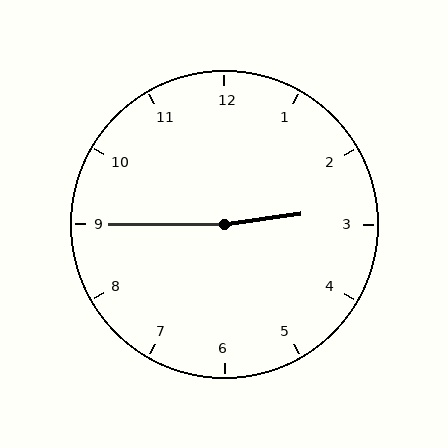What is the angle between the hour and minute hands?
Approximately 172 degrees.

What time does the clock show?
2:45.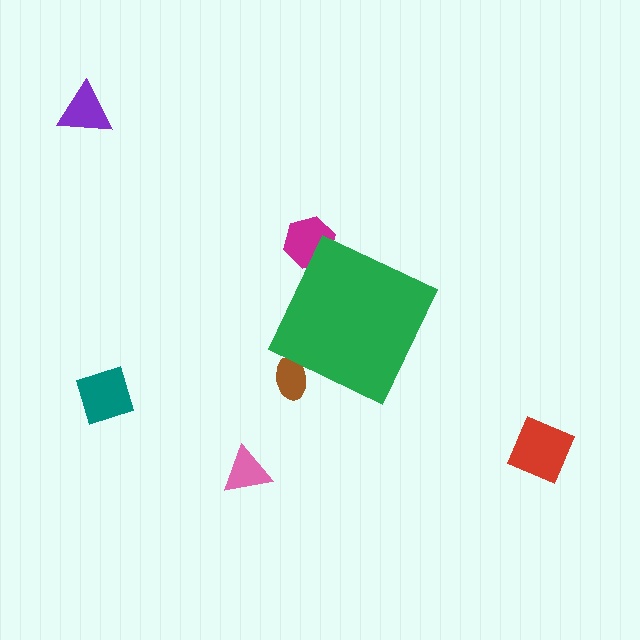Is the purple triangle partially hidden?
No, the purple triangle is fully visible.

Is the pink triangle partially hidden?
No, the pink triangle is fully visible.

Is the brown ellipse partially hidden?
Yes, the brown ellipse is partially hidden behind the green diamond.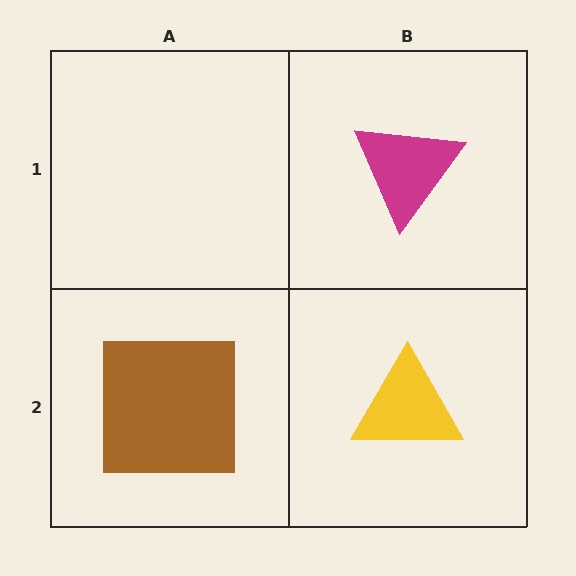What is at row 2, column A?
A brown square.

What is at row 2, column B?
A yellow triangle.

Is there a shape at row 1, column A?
No, that cell is empty.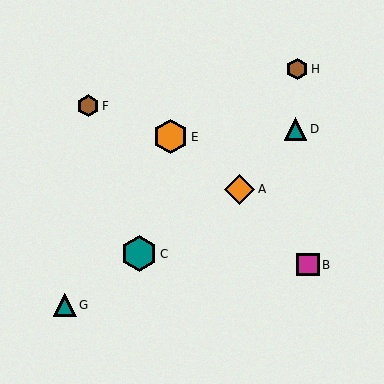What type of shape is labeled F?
Shape F is a brown hexagon.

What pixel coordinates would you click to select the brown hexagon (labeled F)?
Click at (88, 106) to select the brown hexagon F.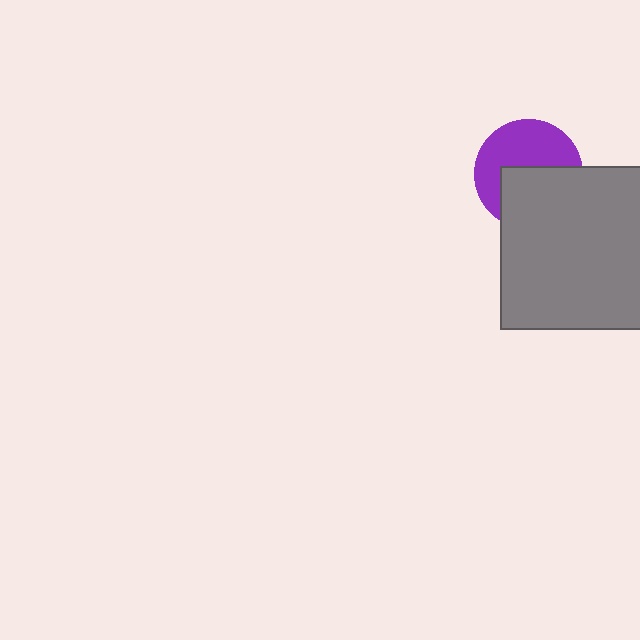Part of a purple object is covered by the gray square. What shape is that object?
It is a circle.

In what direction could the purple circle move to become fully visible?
The purple circle could move up. That would shift it out from behind the gray square entirely.